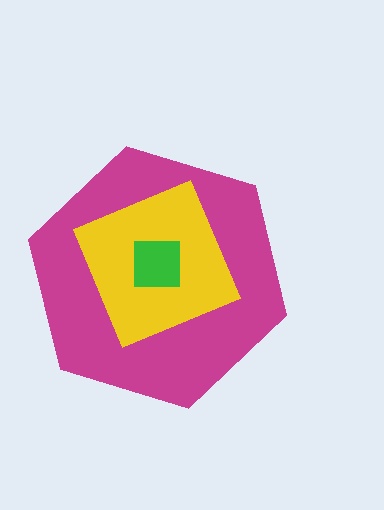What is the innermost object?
The green square.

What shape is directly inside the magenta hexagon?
The yellow diamond.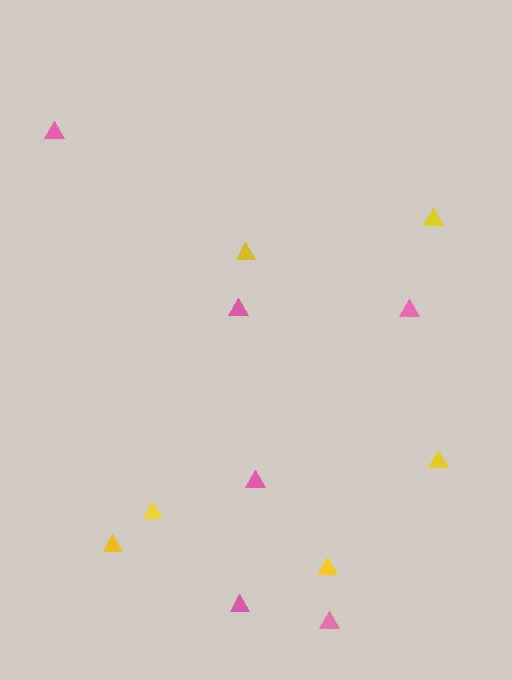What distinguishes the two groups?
There are 2 groups: one group of pink triangles (6) and one group of yellow triangles (6).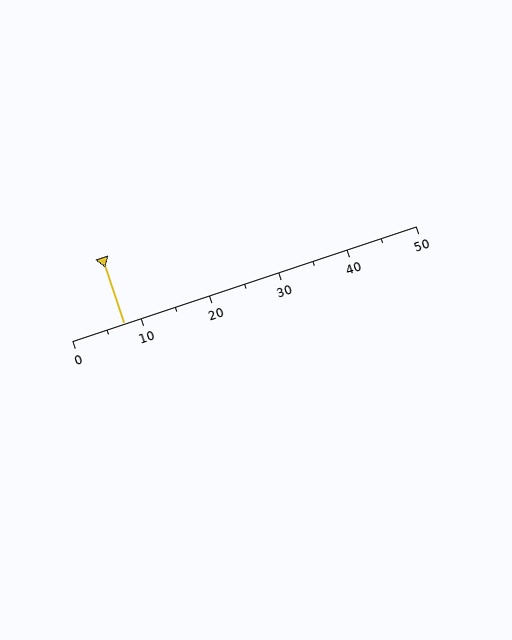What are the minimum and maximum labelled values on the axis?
The axis runs from 0 to 50.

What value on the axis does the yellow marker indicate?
The marker indicates approximately 7.5.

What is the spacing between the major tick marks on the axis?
The major ticks are spaced 10 apart.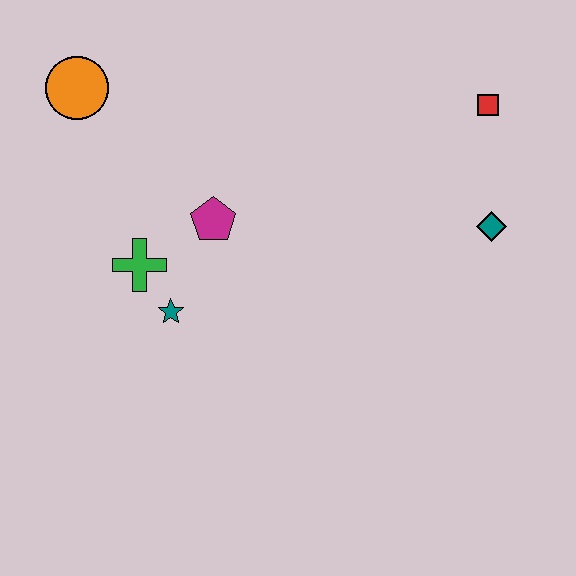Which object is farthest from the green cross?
The red square is farthest from the green cross.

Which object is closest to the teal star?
The green cross is closest to the teal star.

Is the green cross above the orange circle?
No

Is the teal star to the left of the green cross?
No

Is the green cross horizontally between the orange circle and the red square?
Yes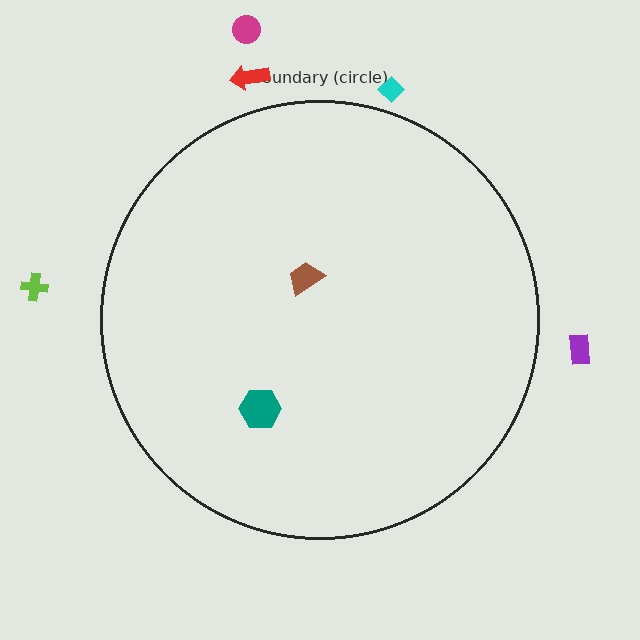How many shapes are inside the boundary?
2 inside, 5 outside.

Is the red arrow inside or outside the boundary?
Outside.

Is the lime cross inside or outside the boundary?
Outside.